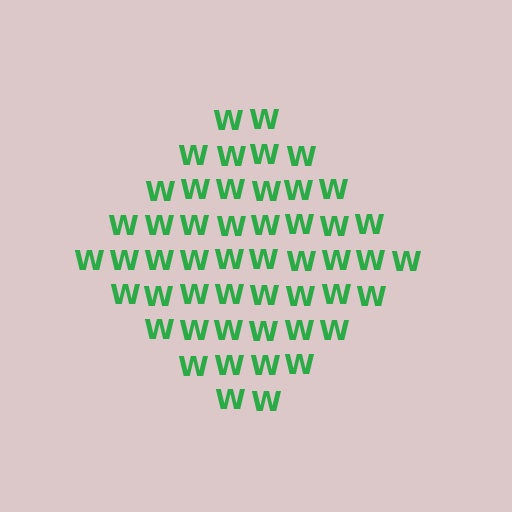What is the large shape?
The large shape is a diamond.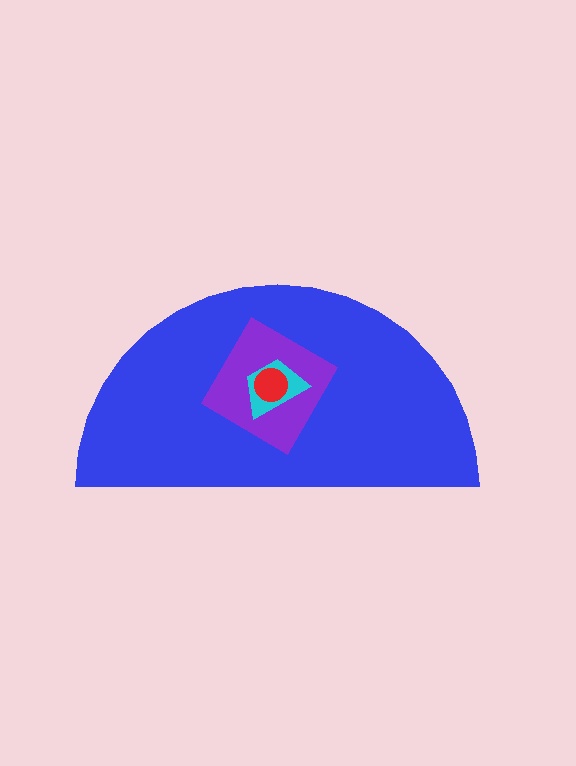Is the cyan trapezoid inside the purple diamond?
Yes.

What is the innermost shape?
The red circle.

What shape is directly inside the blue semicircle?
The purple diamond.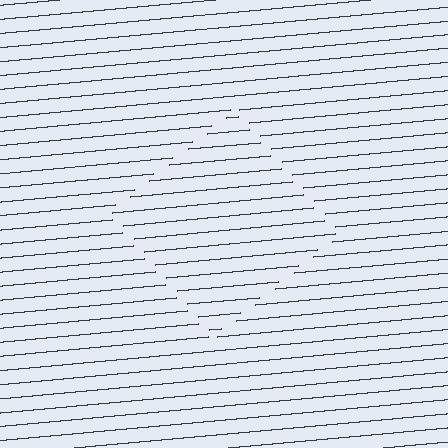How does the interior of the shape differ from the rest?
The interior of the shape contains the same grating, shifted by half a period — the contour is defined by the phase discontinuity where line-ends from the inner and outer gratings abut.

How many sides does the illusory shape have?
4 sides — the line-ends trace a square.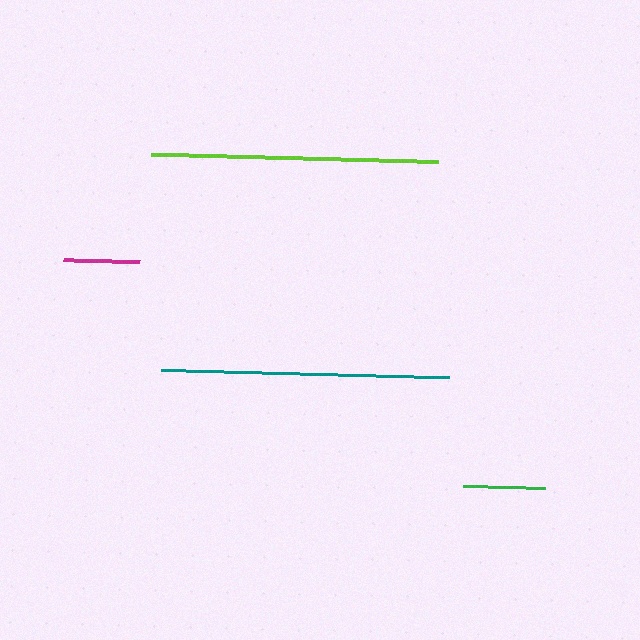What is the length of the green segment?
The green segment is approximately 81 pixels long.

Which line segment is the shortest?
The magenta line is the shortest at approximately 75 pixels.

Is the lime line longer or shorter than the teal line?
The teal line is longer than the lime line.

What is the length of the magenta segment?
The magenta segment is approximately 75 pixels long.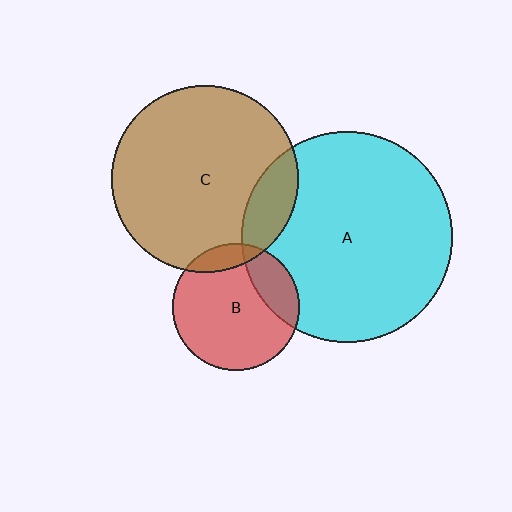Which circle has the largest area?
Circle A (cyan).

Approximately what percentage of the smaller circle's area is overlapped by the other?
Approximately 15%.